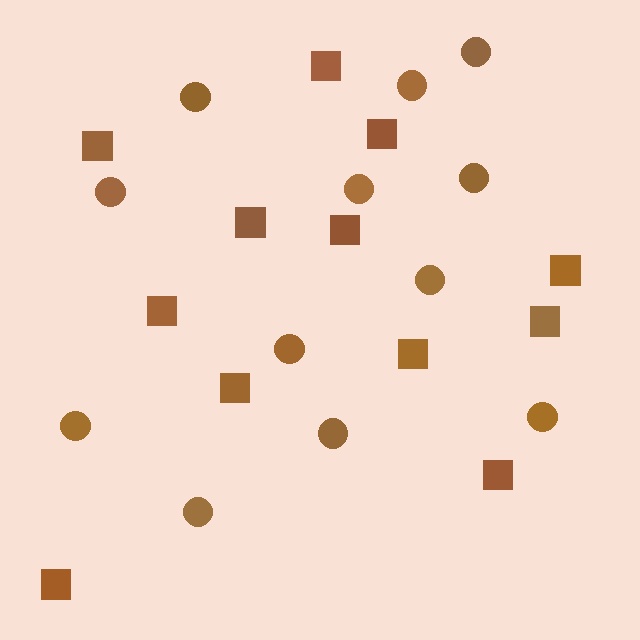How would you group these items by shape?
There are 2 groups: one group of circles (12) and one group of squares (12).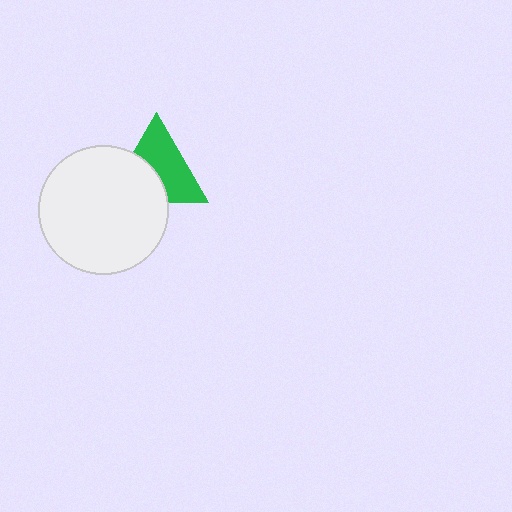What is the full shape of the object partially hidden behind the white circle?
The partially hidden object is a green triangle.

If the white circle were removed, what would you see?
You would see the complete green triangle.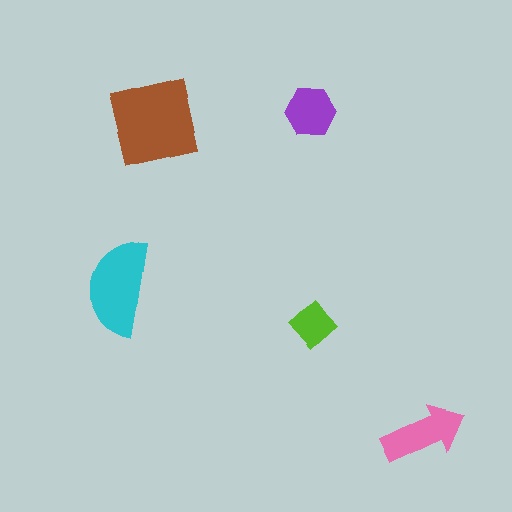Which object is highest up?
The purple hexagon is topmost.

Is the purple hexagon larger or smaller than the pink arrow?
Smaller.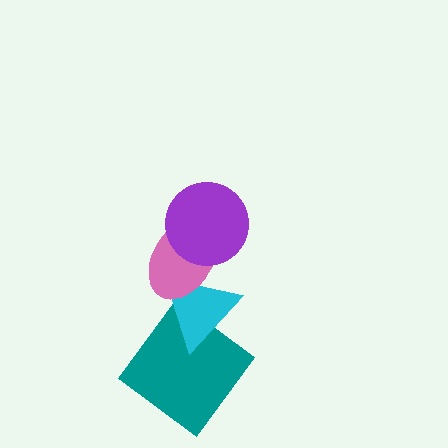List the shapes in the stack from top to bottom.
From top to bottom: the purple circle, the pink ellipse, the cyan triangle, the teal diamond.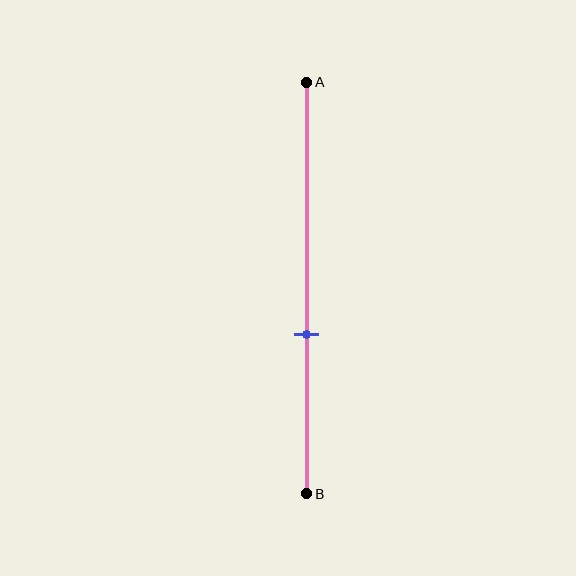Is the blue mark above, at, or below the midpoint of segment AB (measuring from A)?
The blue mark is below the midpoint of segment AB.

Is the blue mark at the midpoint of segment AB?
No, the mark is at about 60% from A, not at the 50% midpoint.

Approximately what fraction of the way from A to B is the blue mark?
The blue mark is approximately 60% of the way from A to B.